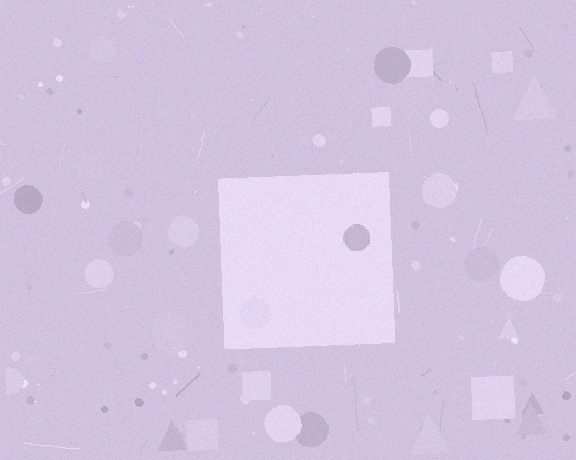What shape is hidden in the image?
A square is hidden in the image.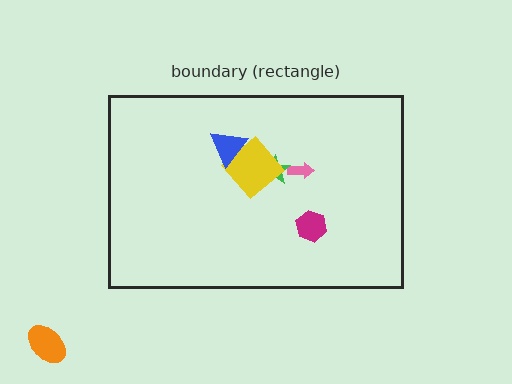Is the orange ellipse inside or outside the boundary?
Outside.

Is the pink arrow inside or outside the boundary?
Inside.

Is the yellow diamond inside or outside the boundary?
Inside.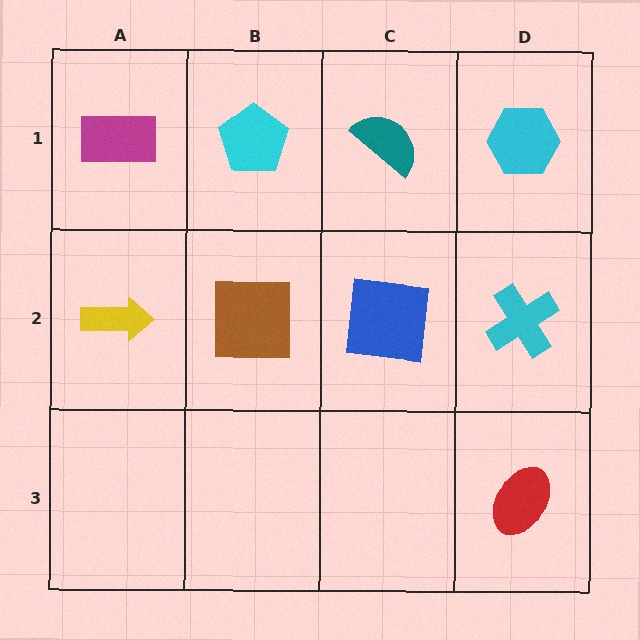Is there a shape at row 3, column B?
No, that cell is empty.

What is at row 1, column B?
A cyan pentagon.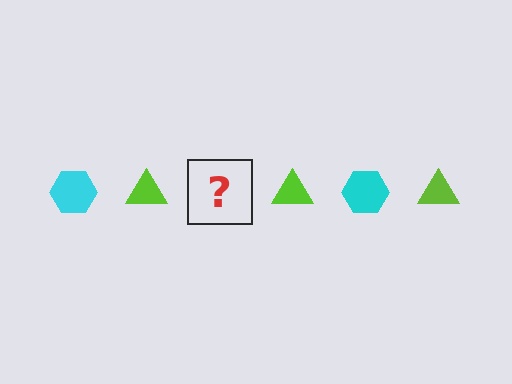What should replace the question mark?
The question mark should be replaced with a cyan hexagon.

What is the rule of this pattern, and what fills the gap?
The rule is that the pattern alternates between cyan hexagon and lime triangle. The gap should be filled with a cyan hexagon.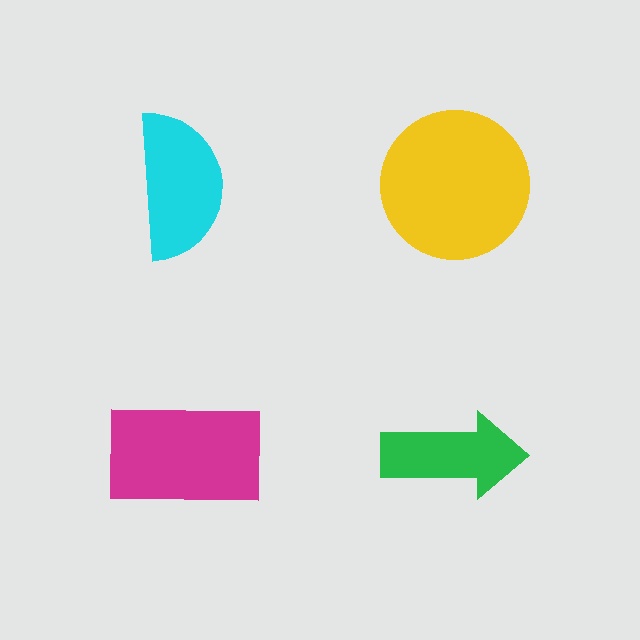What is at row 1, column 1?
A cyan semicircle.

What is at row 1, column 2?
A yellow circle.